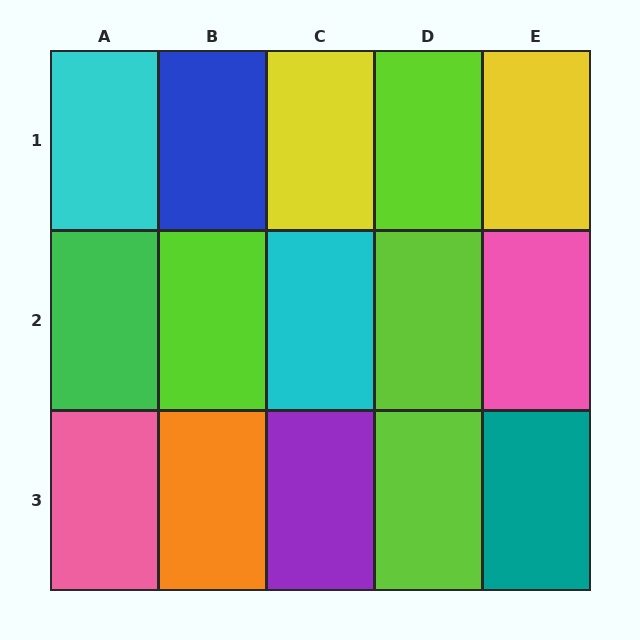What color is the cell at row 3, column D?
Lime.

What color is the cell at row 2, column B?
Lime.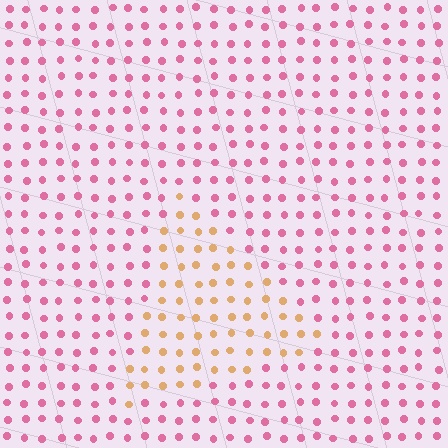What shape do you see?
I see a triangle.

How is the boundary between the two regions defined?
The boundary is defined purely by a slight shift in hue (about 59 degrees). Spacing, size, and orientation are identical on both sides.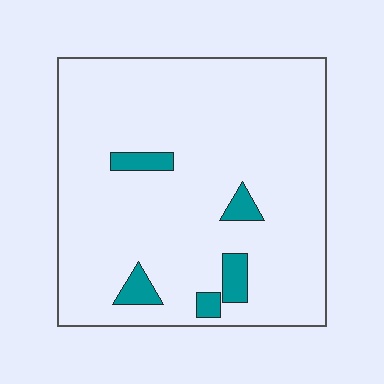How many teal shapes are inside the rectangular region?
5.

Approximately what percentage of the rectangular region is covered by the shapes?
Approximately 5%.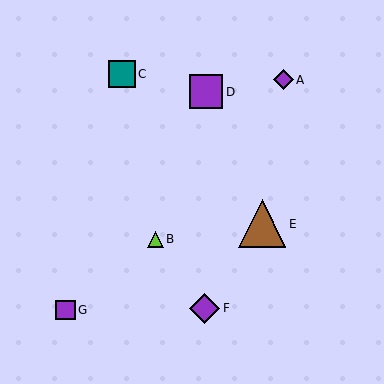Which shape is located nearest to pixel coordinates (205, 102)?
The purple square (labeled D) at (206, 92) is nearest to that location.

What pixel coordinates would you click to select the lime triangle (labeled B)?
Click at (155, 239) to select the lime triangle B.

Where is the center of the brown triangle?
The center of the brown triangle is at (262, 224).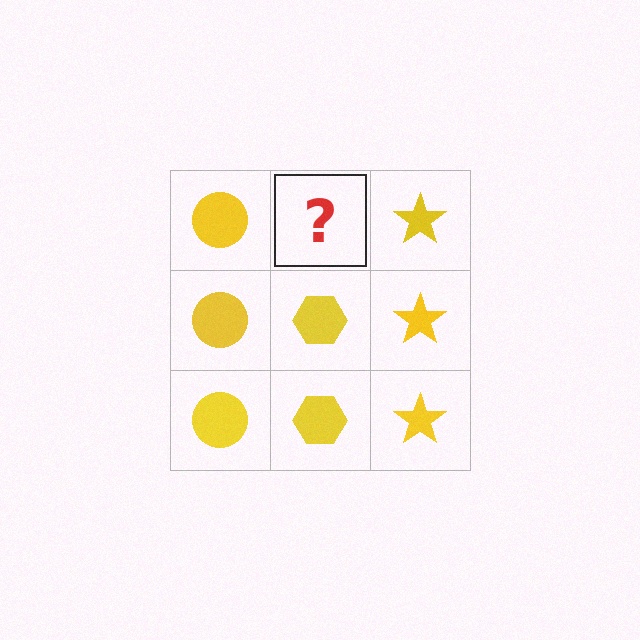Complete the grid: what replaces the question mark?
The question mark should be replaced with a yellow hexagon.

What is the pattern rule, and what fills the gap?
The rule is that each column has a consistent shape. The gap should be filled with a yellow hexagon.